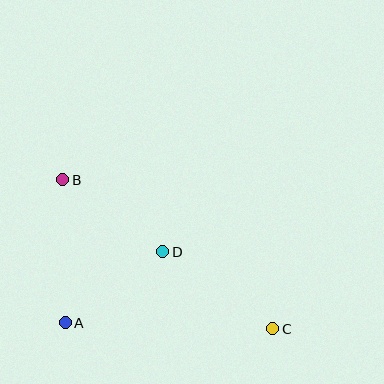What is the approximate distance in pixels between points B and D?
The distance between B and D is approximately 123 pixels.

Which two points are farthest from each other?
Points B and C are farthest from each other.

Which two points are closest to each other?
Points A and D are closest to each other.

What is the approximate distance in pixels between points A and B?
The distance between A and B is approximately 143 pixels.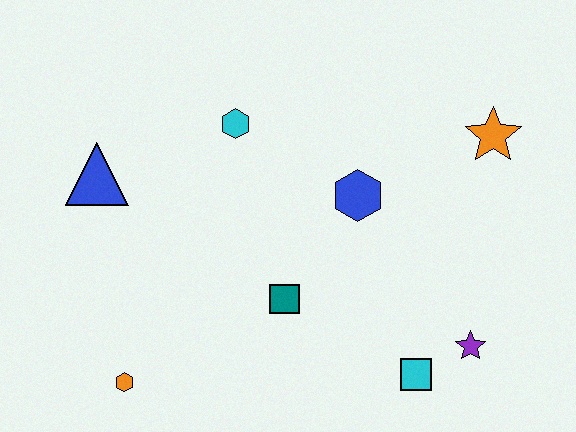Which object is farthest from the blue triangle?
The purple star is farthest from the blue triangle.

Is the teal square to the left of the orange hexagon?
No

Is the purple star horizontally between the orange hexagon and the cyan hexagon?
No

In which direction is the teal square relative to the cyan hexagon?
The teal square is below the cyan hexagon.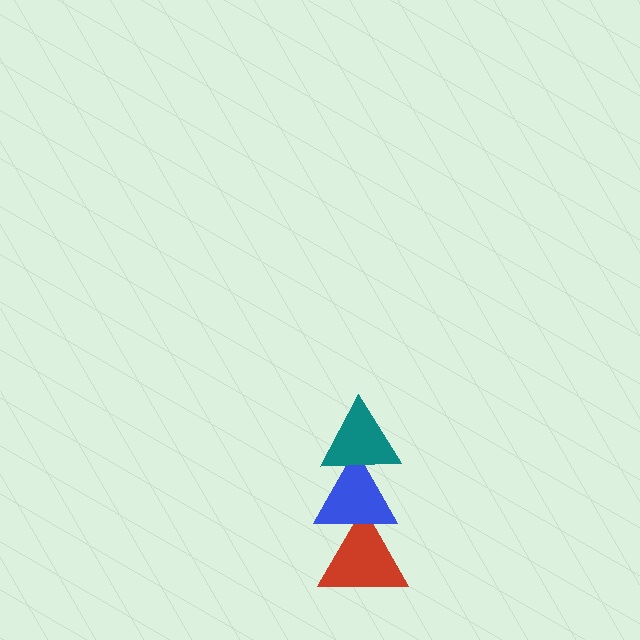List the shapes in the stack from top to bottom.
From top to bottom: the teal triangle, the blue triangle, the red triangle.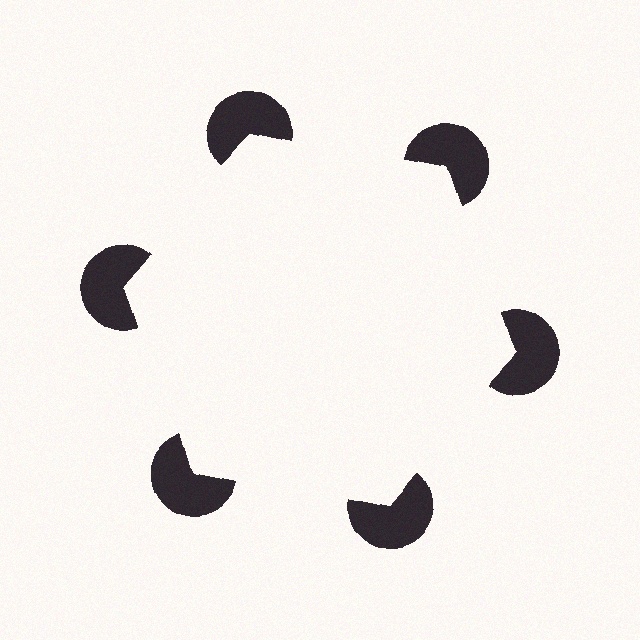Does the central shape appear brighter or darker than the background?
It typically appears slightly brighter than the background, even though no actual brightness change is drawn.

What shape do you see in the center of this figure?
An illusory hexagon — its edges are inferred from the aligned wedge cuts in the pac-man discs, not physically drawn.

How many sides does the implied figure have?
6 sides.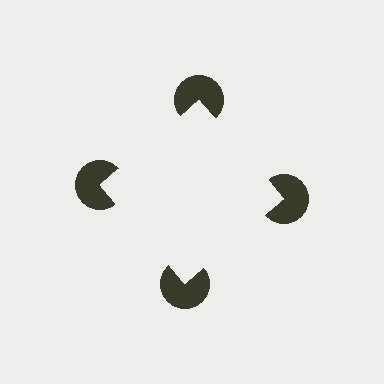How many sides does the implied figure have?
4 sides.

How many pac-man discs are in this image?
There are 4 — one at each vertex of the illusory square.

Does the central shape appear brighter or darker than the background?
It typically appears slightly brighter than the background, even though no actual brightness change is drawn.